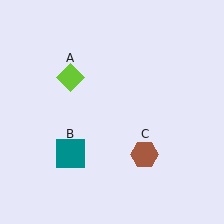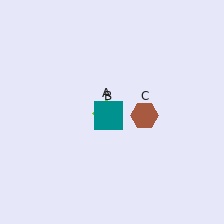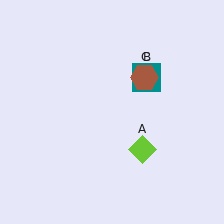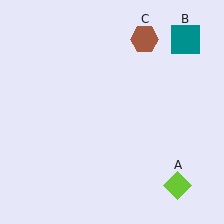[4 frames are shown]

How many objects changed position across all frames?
3 objects changed position: lime diamond (object A), teal square (object B), brown hexagon (object C).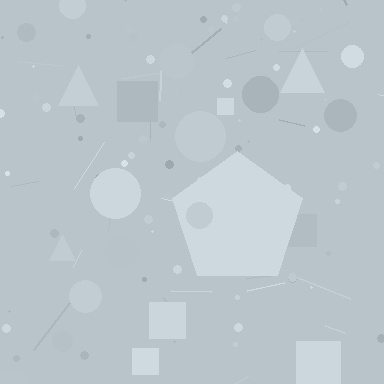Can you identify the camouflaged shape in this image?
The camouflaged shape is a pentagon.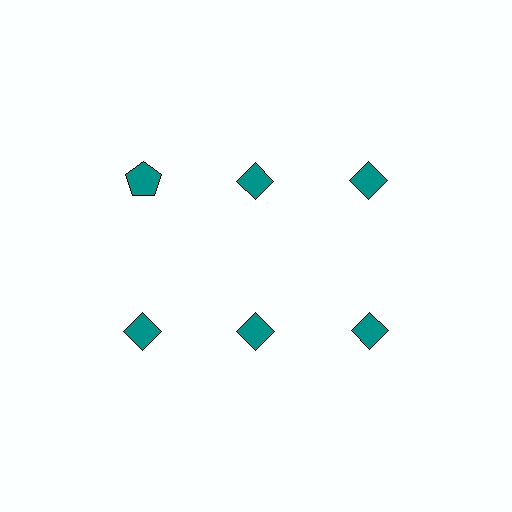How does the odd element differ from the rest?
It has a different shape: pentagon instead of diamond.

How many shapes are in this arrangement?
There are 6 shapes arranged in a grid pattern.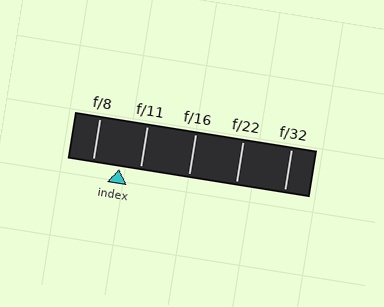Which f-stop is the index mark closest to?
The index mark is closest to f/11.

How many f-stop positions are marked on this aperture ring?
There are 5 f-stop positions marked.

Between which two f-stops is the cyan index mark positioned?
The index mark is between f/8 and f/11.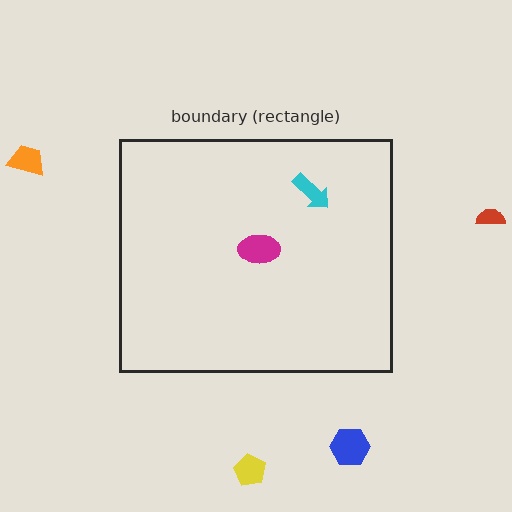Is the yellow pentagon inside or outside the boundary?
Outside.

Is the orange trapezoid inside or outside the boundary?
Outside.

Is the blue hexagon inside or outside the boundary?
Outside.